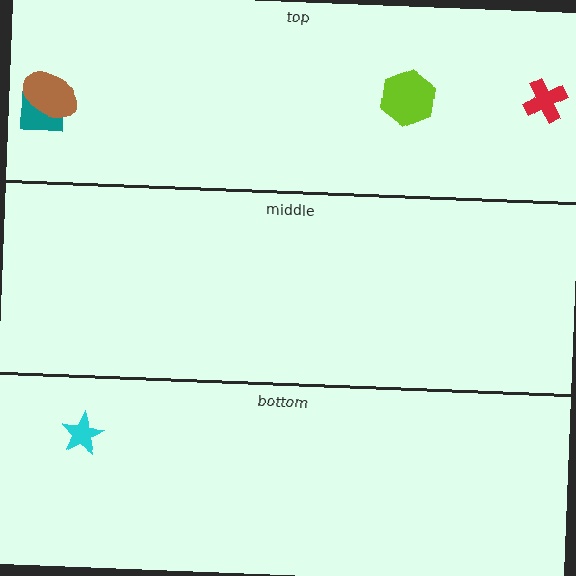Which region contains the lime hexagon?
The top region.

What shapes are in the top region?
The lime hexagon, the red cross, the teal square, the brown ellipse.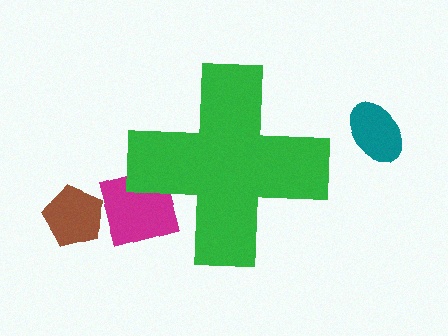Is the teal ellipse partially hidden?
No, the teal ellipse is fully visible.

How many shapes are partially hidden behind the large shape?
1 shape is partially hidden.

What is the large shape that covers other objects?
A green cross.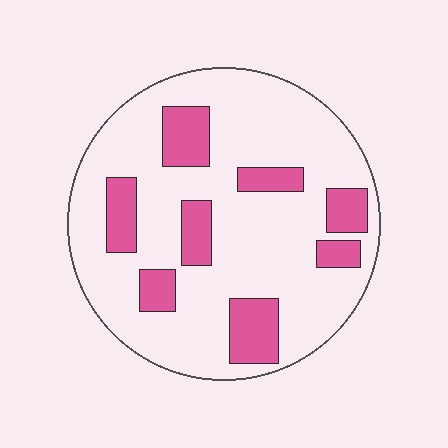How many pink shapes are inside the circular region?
8.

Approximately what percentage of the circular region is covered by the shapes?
Approximately 20%.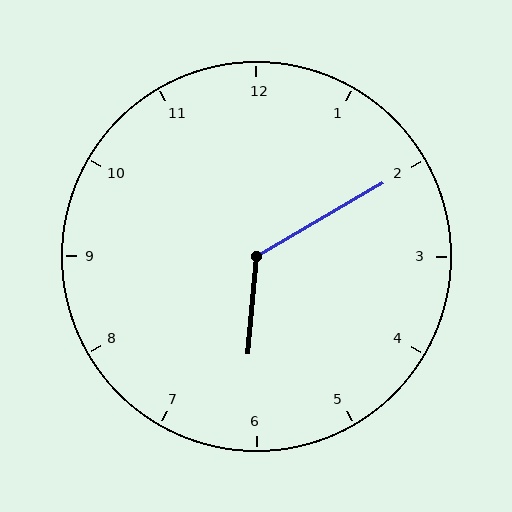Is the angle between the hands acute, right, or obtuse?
It is obtuse.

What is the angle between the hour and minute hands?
Approximately 125 degrees.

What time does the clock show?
6:10.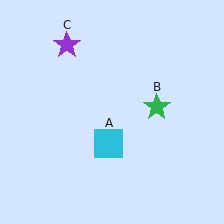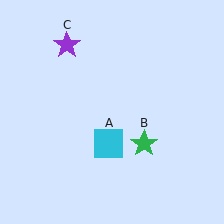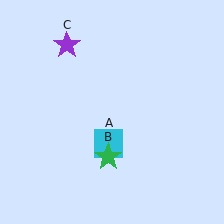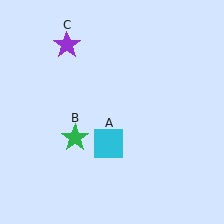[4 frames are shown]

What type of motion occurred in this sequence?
The green star (object B) rotated clockwise around the center of the scene.